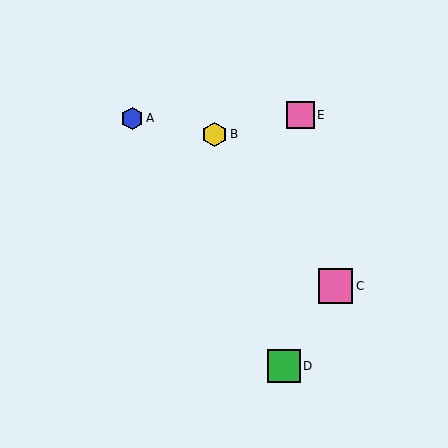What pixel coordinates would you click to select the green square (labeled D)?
Click at (284, 366) to select the green square D.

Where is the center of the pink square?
The center of the pink square is at (336, 286).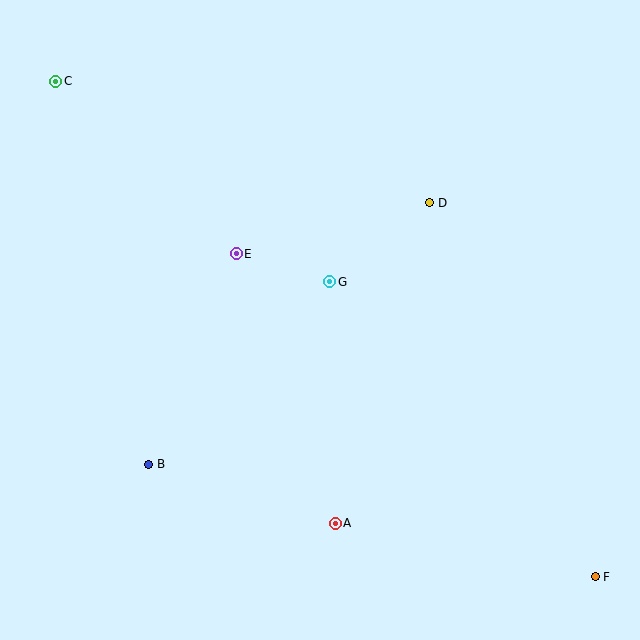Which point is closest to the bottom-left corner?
Point B is closest to the bottom-left corner.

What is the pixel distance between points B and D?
The distance between B and D is 384 pixels.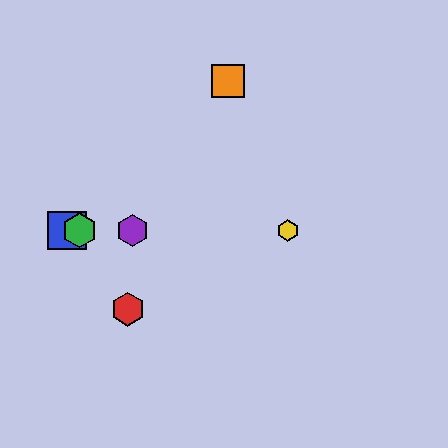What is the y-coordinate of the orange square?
The orange square is at y≈81.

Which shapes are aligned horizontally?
The blue square, the green hexagon, the yellow hexagon, the purple hexagon are aligned horizontally.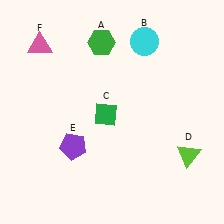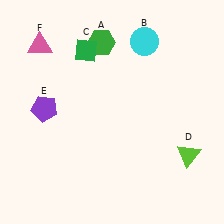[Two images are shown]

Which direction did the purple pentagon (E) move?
The purple pentagon (E) moved up.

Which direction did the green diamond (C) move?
The green diamond (C) moved up.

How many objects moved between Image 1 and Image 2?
2 objects moved between the two images.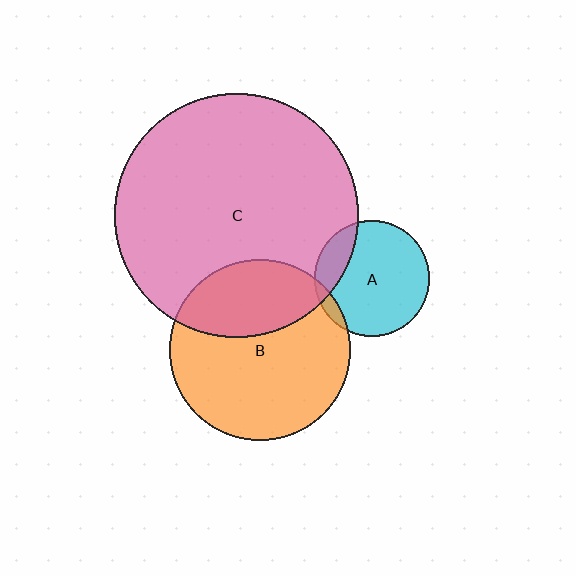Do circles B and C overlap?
Yes.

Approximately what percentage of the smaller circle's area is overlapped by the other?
Approximately 35%.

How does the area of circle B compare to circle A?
Approximately 2.4 times.